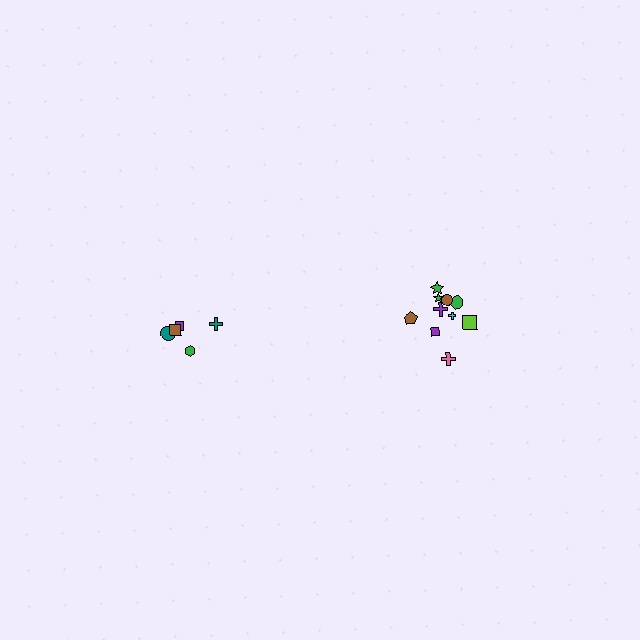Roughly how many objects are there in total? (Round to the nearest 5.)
Roughly 15 objects in total.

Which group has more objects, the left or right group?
The right group.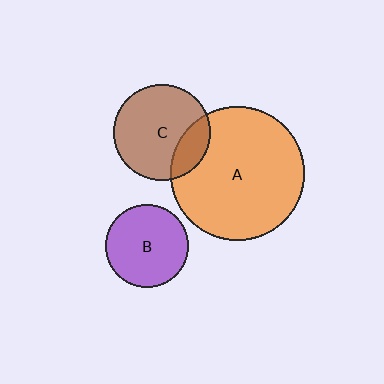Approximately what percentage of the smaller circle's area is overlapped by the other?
Approximately 20%.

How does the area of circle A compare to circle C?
Approximately 1.9 times.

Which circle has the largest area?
Circle A (orange).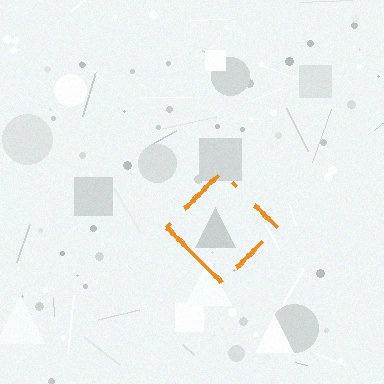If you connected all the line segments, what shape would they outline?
They would outline a diamond.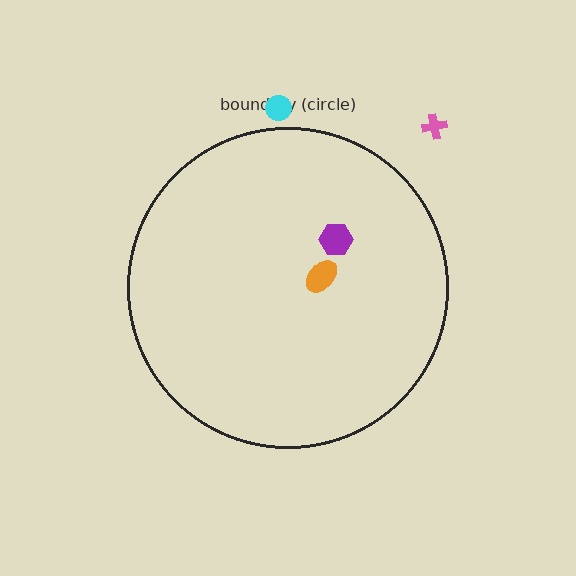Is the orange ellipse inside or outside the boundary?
Inside.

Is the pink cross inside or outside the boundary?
Outside.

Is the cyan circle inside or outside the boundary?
Outside.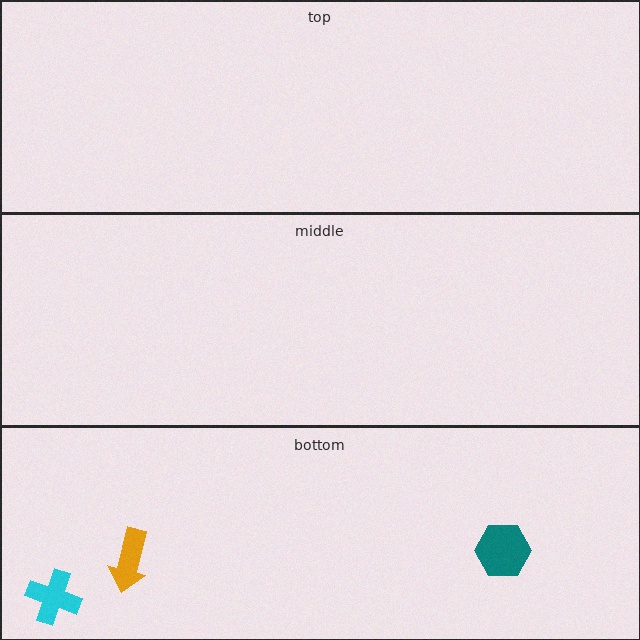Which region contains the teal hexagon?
The bottom region.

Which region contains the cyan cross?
The bottom region.